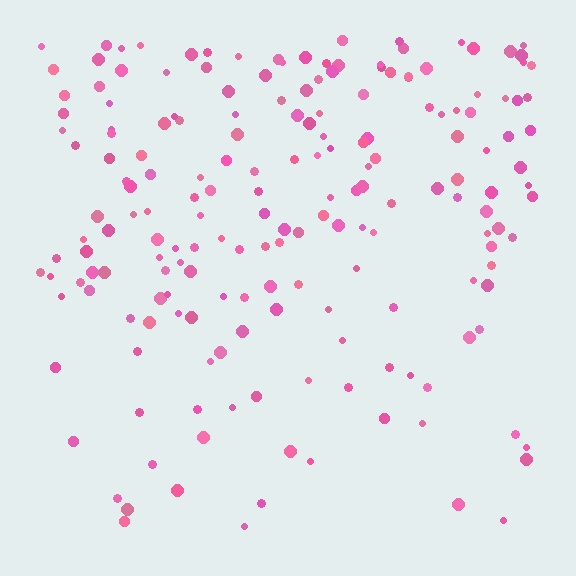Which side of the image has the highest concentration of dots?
The top.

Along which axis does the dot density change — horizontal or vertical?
Vertical.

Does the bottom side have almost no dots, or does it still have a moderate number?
Still a moderate number, just noticeably fewer than the top.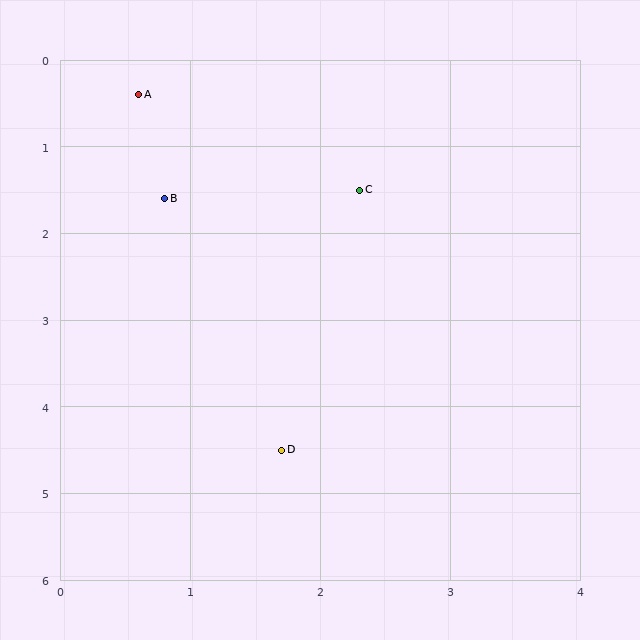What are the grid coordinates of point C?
Point C is at approximately (2.3, 1.5).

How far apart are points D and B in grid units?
Points D and B are about 3.0 grid units apart.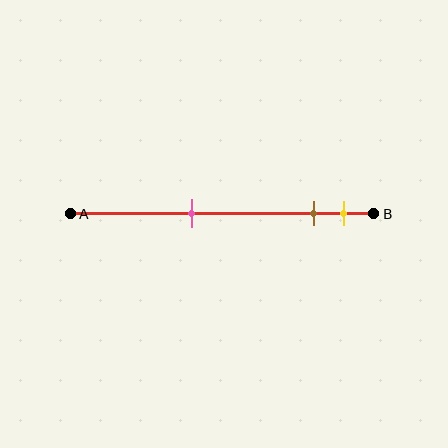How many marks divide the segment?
There are 3 marks dividing the segment.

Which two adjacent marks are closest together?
The brown and yellow marks are the closest adjacent pair.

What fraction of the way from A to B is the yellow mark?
The yellow mark is approximately 90% (0.9) of the way from A to B.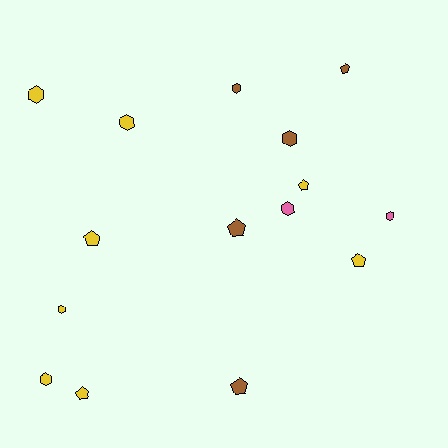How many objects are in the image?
There are 15 objects.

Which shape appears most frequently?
Hexagon, with 8 objects.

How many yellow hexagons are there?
There are 4 yellow hexagons.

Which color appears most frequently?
Yellow, with 8 objects.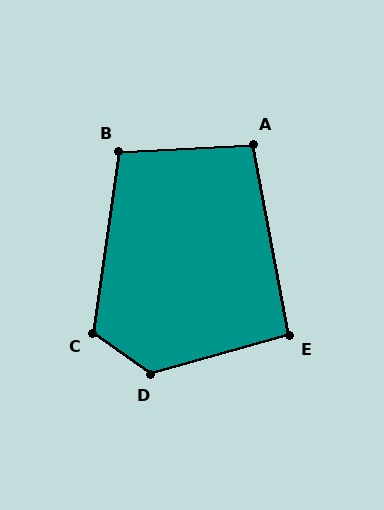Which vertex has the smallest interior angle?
E, at approximately 95 degrees.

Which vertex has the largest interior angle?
D, at approximately 129 degrees.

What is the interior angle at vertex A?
Approximately 98 degrees (obtuse).